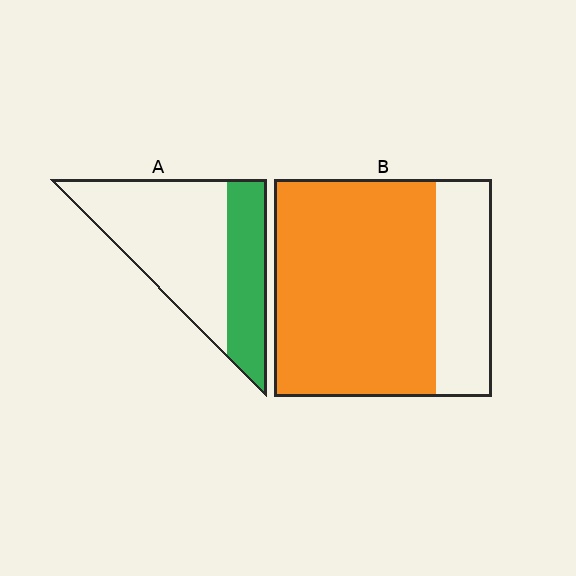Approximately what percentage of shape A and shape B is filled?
A is approximately 35% and B is approximately 75%.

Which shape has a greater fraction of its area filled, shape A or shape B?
Shape B.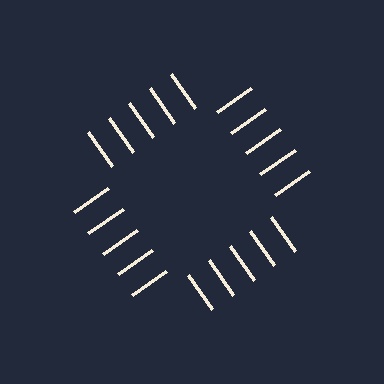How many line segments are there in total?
20 — 5 along each of the 4 edges.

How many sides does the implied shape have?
4 sides — the line-ends trace a square.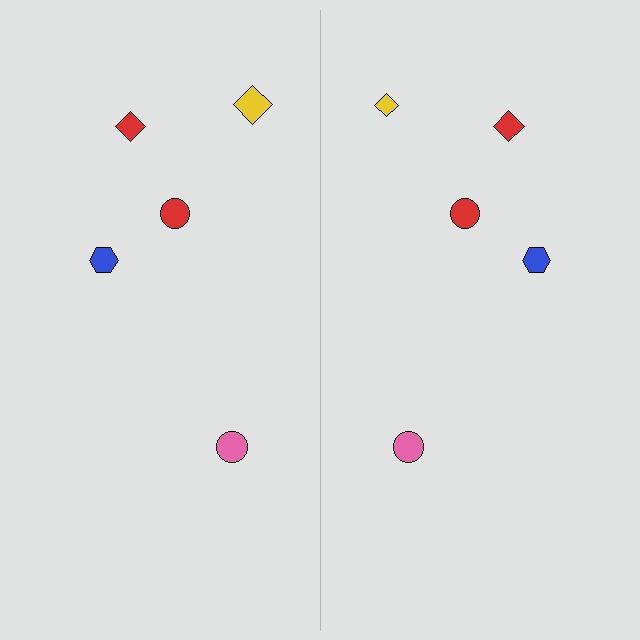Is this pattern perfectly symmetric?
No, the pattern is not perfectly symmetric. The yellow diamond on the right side has a different size than its mirror counterpart.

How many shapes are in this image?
There are 10 shapes in this image.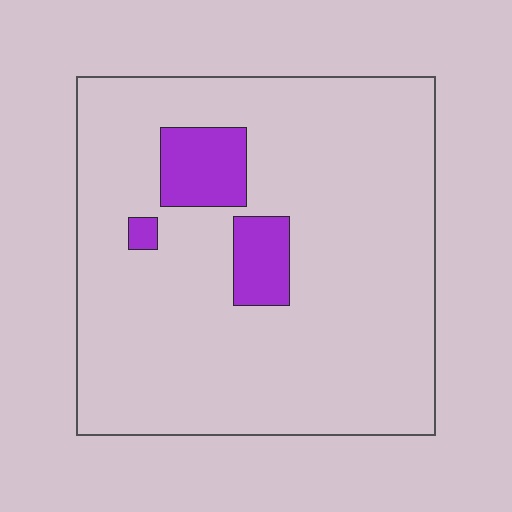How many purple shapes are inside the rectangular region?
3.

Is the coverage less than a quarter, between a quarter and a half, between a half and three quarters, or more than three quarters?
Less than a quarter.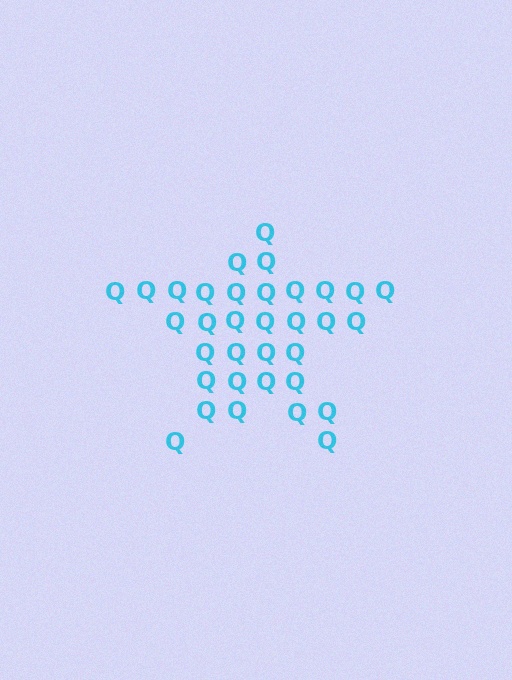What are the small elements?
The small elements are letter Q's.